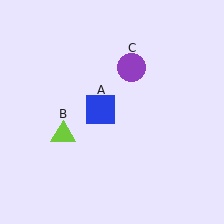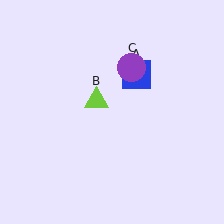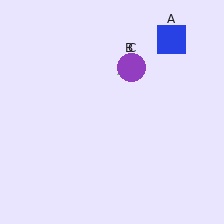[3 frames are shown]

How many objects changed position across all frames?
2 objects changed position: blue square (object A), lime triangle (object B).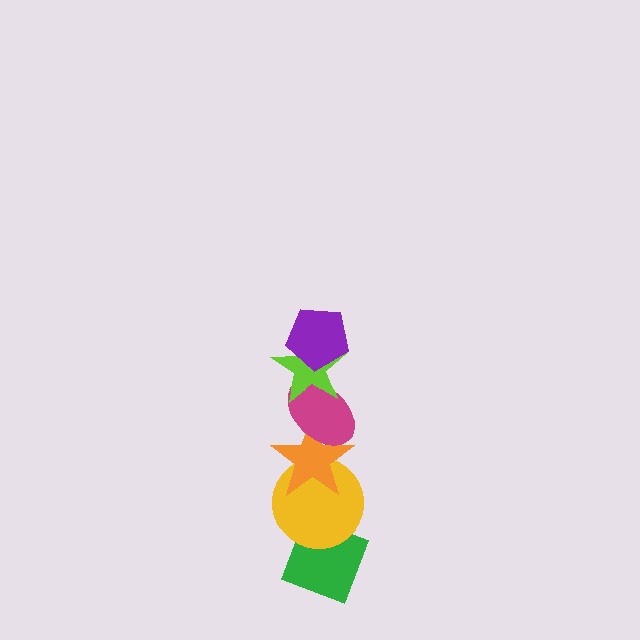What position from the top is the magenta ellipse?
The magenta ellipse is 3rd from the top.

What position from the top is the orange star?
The orange star is 4th from the top.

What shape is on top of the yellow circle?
The orange star is on top of the yellow circle.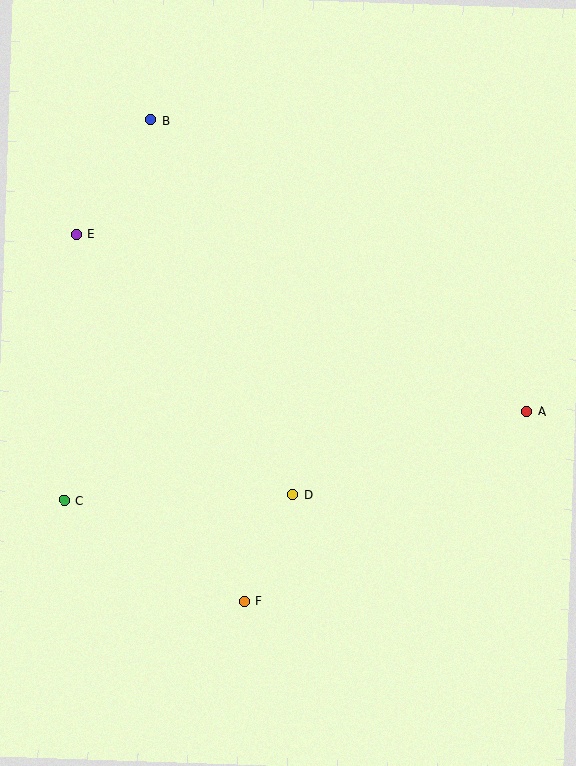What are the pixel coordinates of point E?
Point E is at (76, 234).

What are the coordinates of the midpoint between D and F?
The midpoint between D and F is at (268, 548).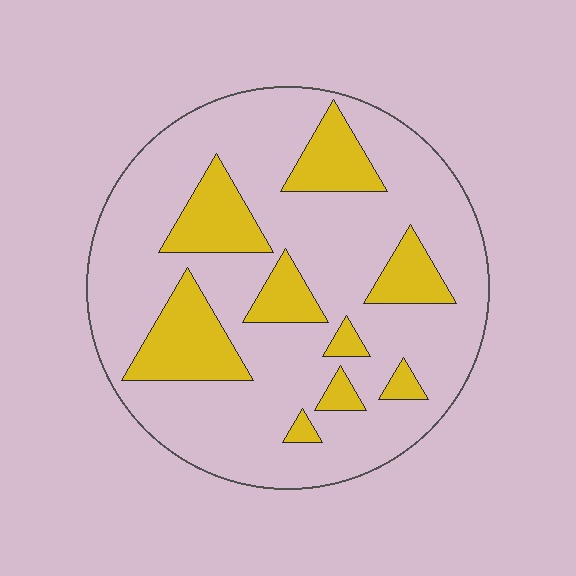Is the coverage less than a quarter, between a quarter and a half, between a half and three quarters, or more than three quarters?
Less than a quarter.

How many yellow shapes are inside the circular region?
9.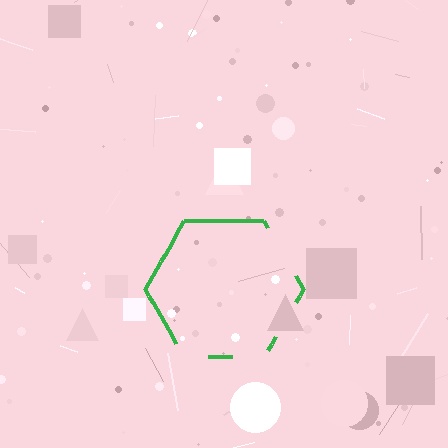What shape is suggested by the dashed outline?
The dashed outline suggests a hexagon.